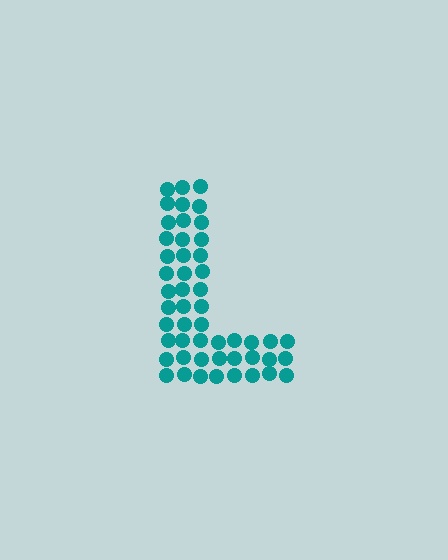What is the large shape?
The large shape is the letter L.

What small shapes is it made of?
It is made of small circles.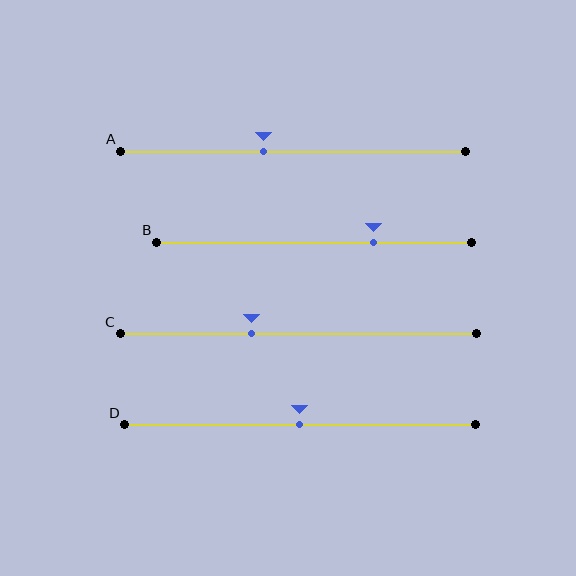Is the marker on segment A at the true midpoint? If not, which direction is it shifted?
No, the marker on segment A is shifted to the left by about 9% of the segment length.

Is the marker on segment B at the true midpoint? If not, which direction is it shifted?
No, the marker on segment B is shifted to the right by about 19% of the segment length.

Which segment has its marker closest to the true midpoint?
Segment D has its marker closest to the true midpoint.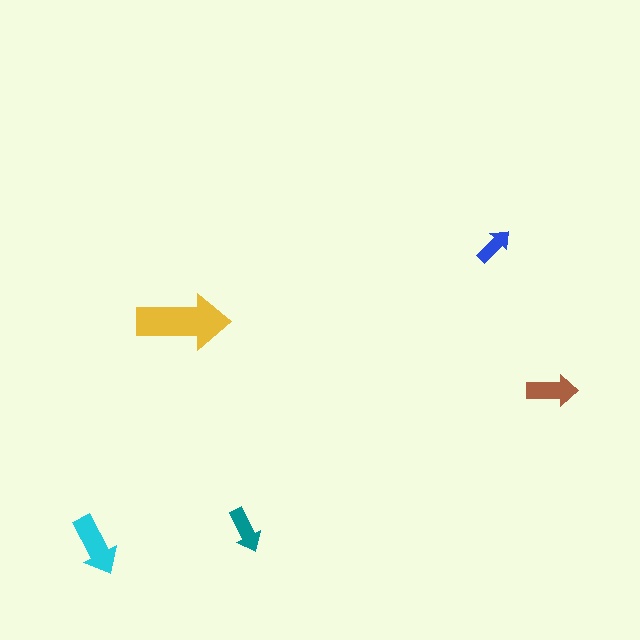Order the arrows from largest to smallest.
the yellow one, the cyan one, the brown one, the teal one, the blue one.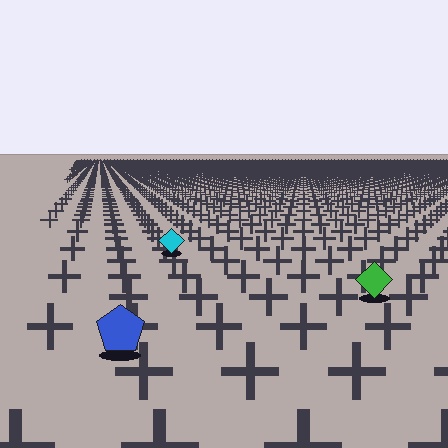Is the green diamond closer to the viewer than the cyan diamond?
Yes. The green diamond is closer — you can tell from the texture gradient: the ground texture is coarser near it.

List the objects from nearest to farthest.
From nearest to farthest: the blue pentagon, the green diamond, the cyan diamond.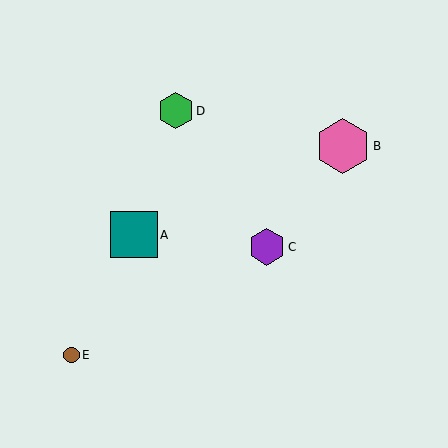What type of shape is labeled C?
Shape C is a purple hexagon.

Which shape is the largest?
The pink hexagon (labeled B) is the largest.